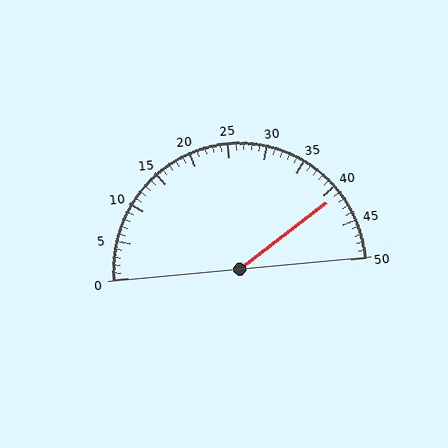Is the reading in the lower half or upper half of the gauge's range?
The reading is in the upper half of the range (0 to 50).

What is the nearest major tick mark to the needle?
The nearest major tick mark is 40.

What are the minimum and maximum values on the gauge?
The gauge ranges from 0 to 50.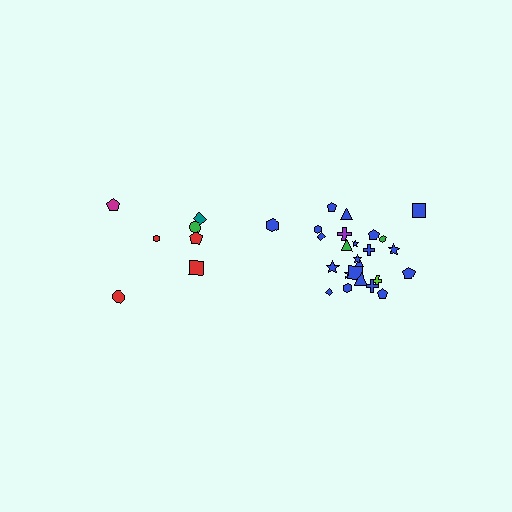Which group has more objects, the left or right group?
The right group.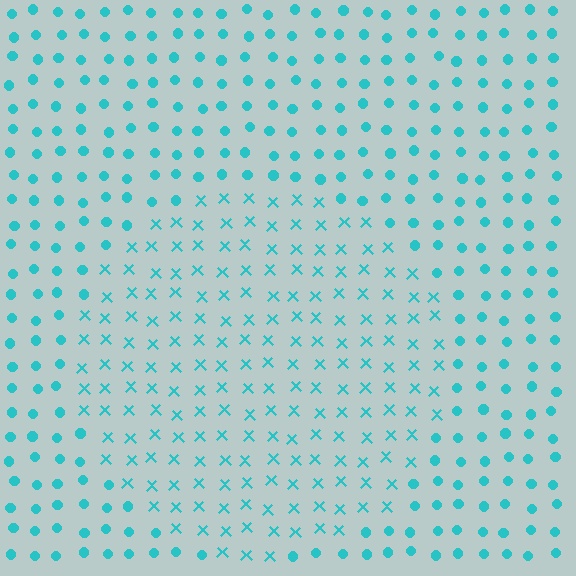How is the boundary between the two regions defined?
The boundary is defined by a change in element shape: X marks inside vs. circles outside. All elements share the same color and spacing.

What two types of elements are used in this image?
The image uses X marks inside the circle region and circles outside it.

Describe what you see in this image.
The image is filled with small cyan elements arranged in a uniform grid. A circle-shaped region contains X marks, while the surrounding area contains circles. The boundary is defined purely by the change in element shape.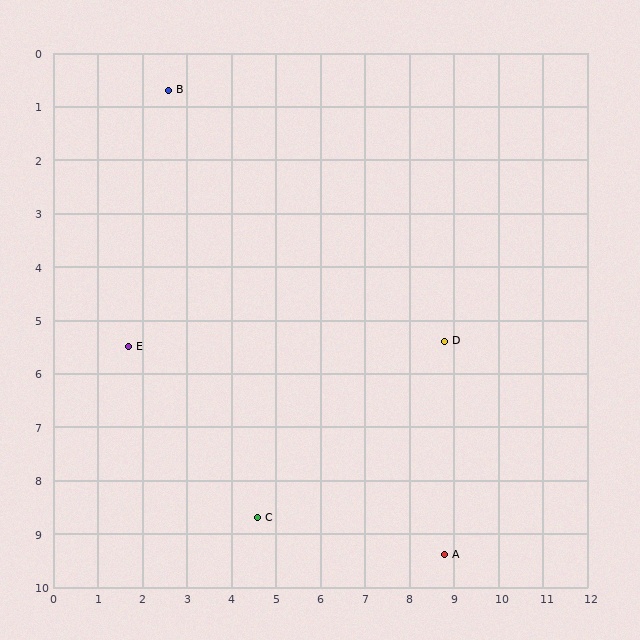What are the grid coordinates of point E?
Point E is at approximately (1.7, 5.5).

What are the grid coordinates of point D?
Point D is at approximately (8.8, 5.4).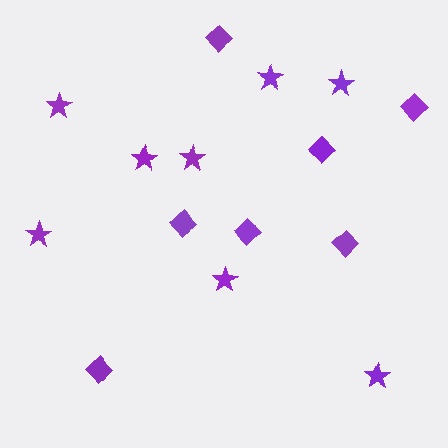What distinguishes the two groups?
There are 2 groups: one group of stars (8) and one group of diamonds (7).